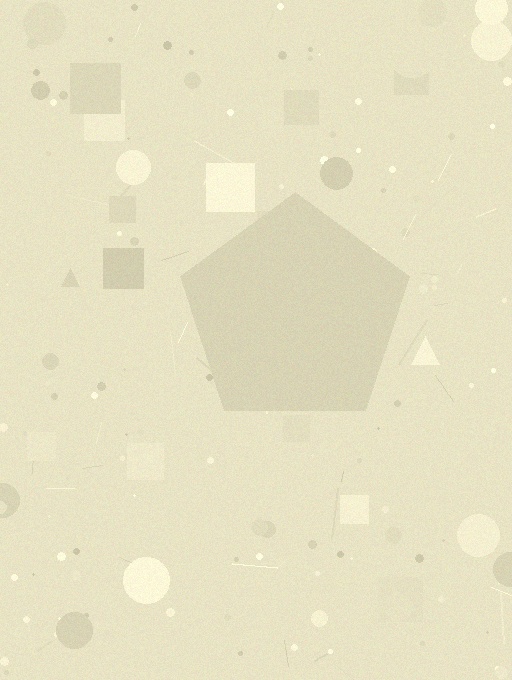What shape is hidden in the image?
A pentagon is hidden in the image.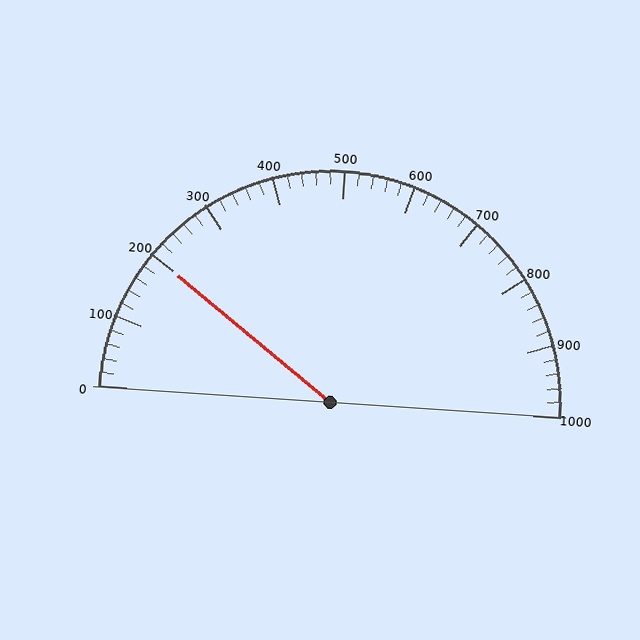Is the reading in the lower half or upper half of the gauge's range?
The reading is in the lower half of the range (0 to 1000).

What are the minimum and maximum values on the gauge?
The gauge ranges from 0 to 1000.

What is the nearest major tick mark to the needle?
The nearest major tick mark is 200.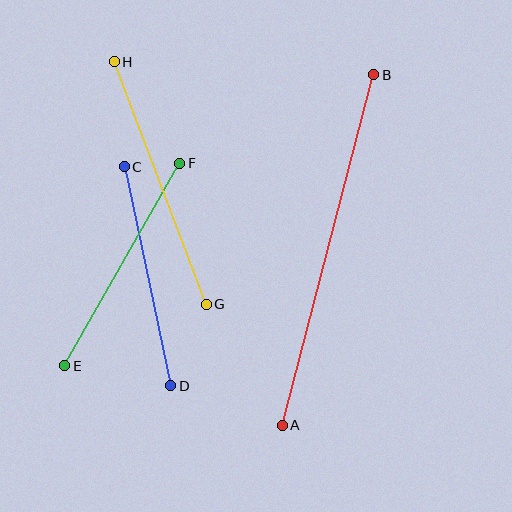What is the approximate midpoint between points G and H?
The midpoint is at approximately (160, 183) pixels.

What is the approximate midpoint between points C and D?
The midpoint is at approximately (147, 276) pixels.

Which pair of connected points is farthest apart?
Points A and B are farthest apart.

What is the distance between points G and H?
The distance is approximately 259 pixels.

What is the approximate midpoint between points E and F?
The midpoint is at approximately (122, 265) pixels.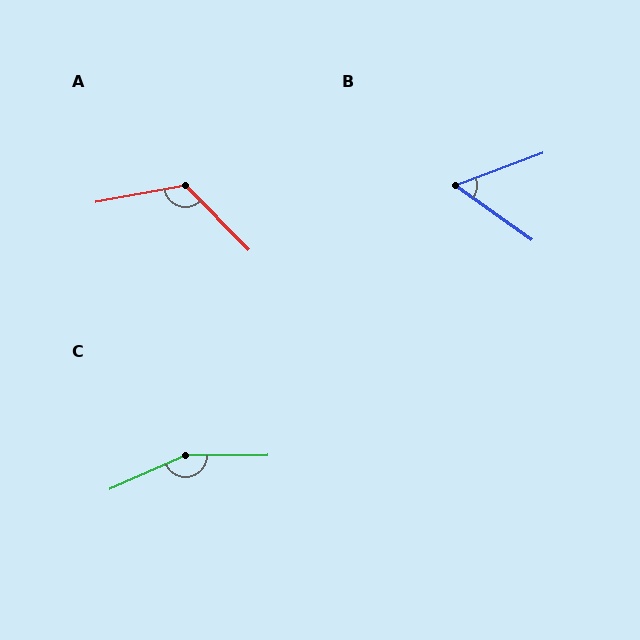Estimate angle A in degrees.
Approximately 124 degrees.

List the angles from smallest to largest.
B (56°), A (124°), C (156°).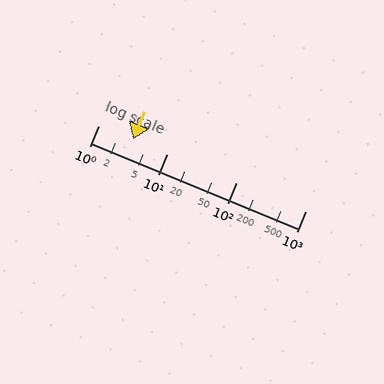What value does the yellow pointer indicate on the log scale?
The pointer indicates approximately 3.2.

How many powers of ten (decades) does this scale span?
The scale spans 3 decades, from 1 to 1000.